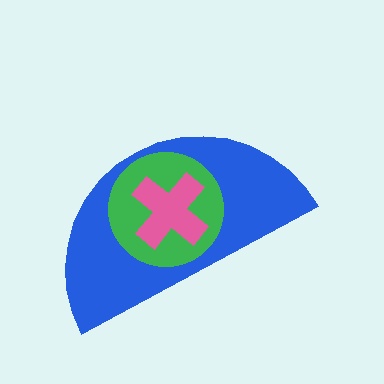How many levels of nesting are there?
3.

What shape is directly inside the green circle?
The pink cross.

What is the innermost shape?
The pink cross.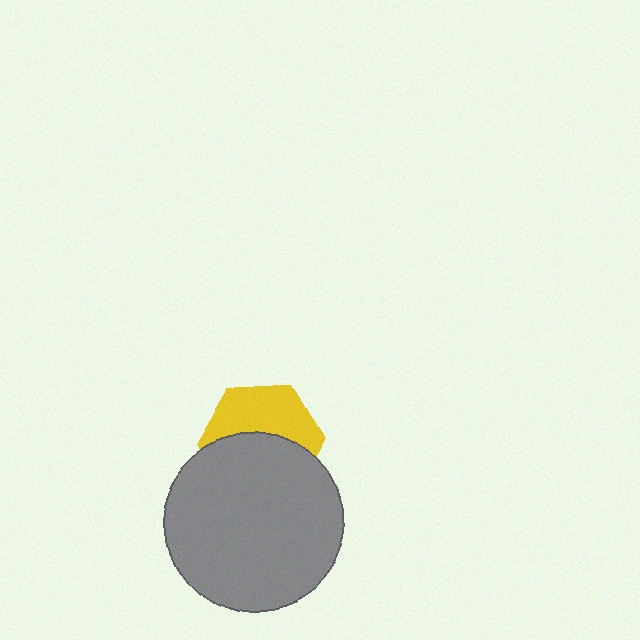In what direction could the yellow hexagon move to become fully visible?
The yellow hexagon could move up. That would shift it out from behind the gray circle entirely.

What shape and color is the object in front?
The object in front is a gray circle.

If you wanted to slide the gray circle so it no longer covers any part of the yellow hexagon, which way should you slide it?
Slide it down — that is the most direct way to separate the two shapes.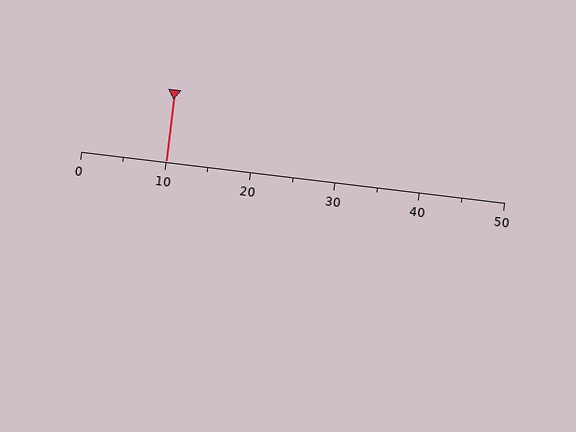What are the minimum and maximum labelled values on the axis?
The axis runs from 0 to 50.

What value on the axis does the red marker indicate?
The marker indicates approximately 10.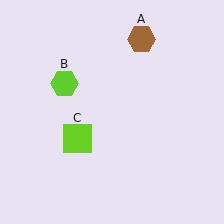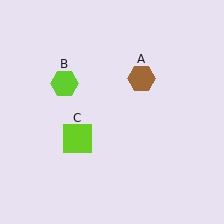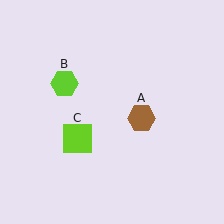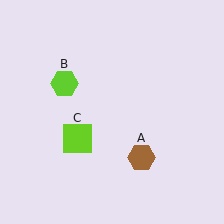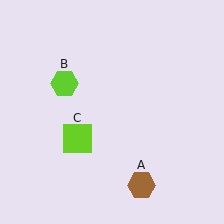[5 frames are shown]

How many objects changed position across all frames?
1 object changed position: brown hexagon (object A).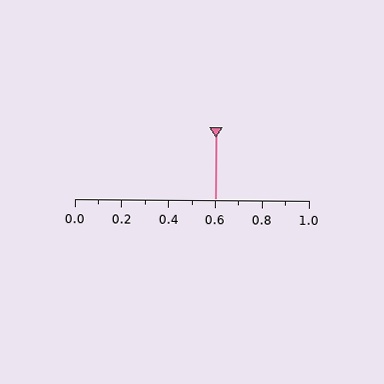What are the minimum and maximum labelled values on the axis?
The axis runs from 0.0 to 1.0.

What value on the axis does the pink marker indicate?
The marker indicates approximately 0.6.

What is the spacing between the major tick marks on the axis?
The major ticks are spaced 0.2 apart.